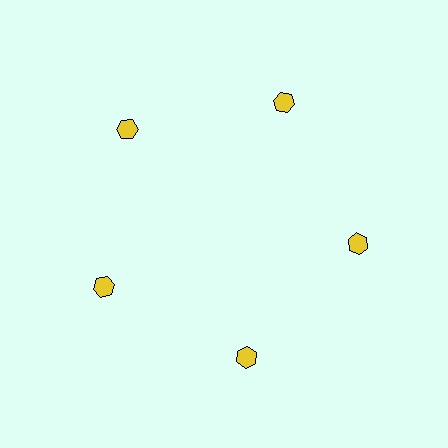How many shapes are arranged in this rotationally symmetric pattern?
There are 5 shapes, arranged in 5 groups of 1.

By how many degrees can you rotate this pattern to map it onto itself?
The pattern maps onto itself every 72 degrees of rotation.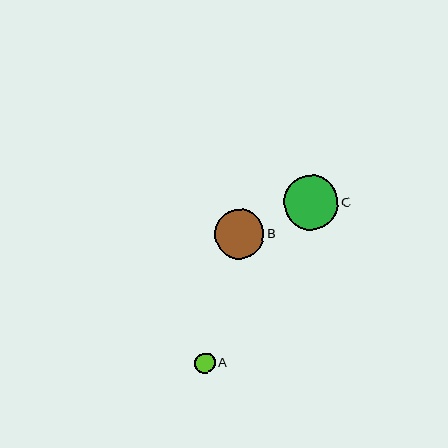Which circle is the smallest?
Circle A is the smallest with a size of approximately 21 pixels.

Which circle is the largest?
Circle C is the largest with a size of approximately 55 pixels.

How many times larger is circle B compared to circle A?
Circle B is approximately 2.4 times the size of circle A.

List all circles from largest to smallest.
From largest to smallest: C, B, A.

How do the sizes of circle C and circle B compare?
Circle C and circle B are approximately the same size.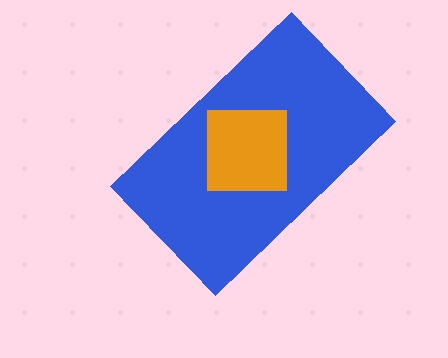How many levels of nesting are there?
2.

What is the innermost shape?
The orange square.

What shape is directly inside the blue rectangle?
The orange square.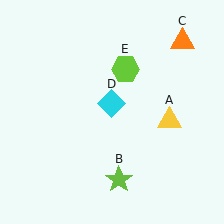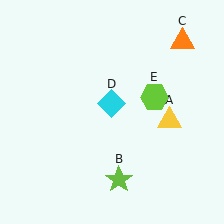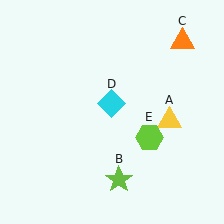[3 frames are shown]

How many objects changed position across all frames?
1 object changed position: lime hexagon (object E).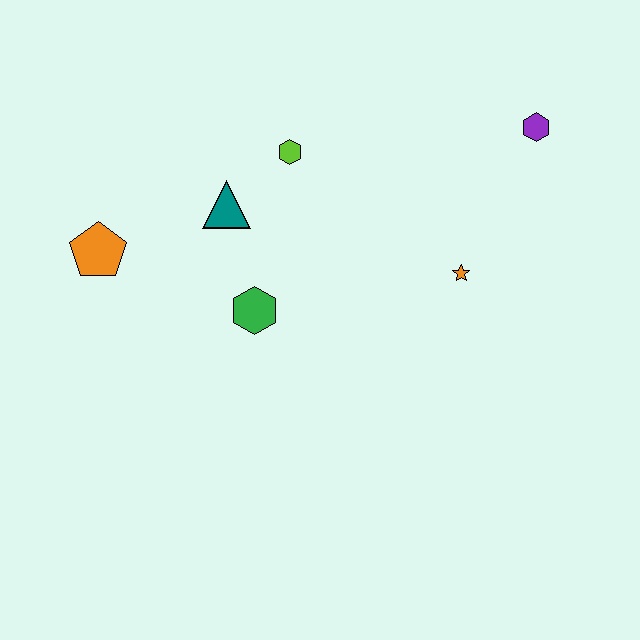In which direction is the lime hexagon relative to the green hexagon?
The lime hexagon is above the green hexagon.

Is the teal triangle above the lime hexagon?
No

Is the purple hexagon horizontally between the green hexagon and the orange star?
No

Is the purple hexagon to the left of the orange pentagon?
No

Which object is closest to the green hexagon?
The teal triangle is closest to the green hexagon.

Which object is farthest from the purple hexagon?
The orange pentagon is farthest from the purple hexagon.